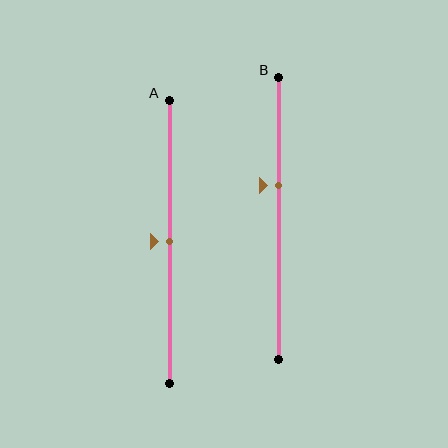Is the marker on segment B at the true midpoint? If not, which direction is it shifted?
No, the marker on segment B is shifted upward by about 12% of the segment length.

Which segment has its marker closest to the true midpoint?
Segment A has its marker closest to the true midpoint.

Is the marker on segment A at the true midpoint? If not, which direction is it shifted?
Yes, the marker on segment A is at the true midpoint.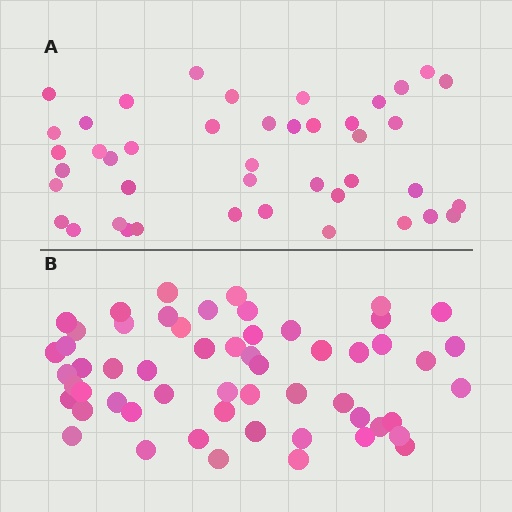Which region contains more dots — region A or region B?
Region B (the bottom region) has more dots.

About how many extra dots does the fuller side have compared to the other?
Region B has approximately 15 more dots than region A.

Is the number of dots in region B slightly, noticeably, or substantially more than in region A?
Region B has noticeably more, but not dramatically so. The ratio is roughly 1.3 to 1.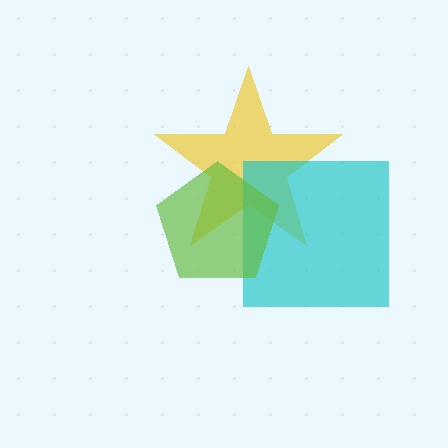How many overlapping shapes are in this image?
There are 3 overlapping shapes in the image.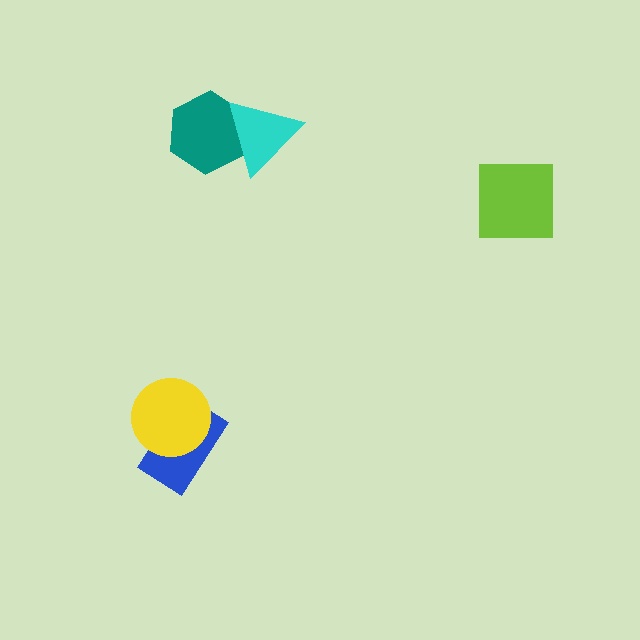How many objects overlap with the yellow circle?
1 object overlaps with the yellow circle.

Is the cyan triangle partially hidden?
No, no other shape covers it.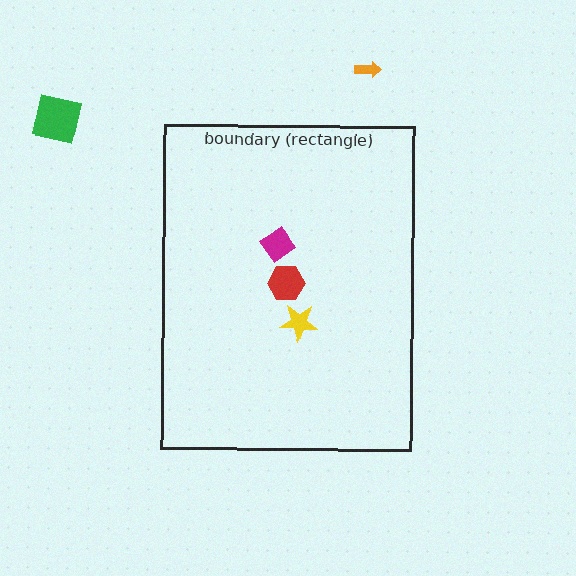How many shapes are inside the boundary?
3 inside, 2 outside.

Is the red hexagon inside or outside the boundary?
Inside.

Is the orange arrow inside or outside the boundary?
Outside.